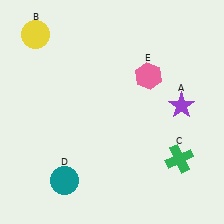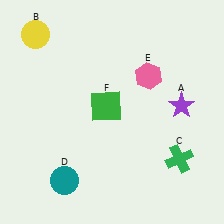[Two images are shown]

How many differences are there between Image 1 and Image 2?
There is 1 difference between the two images.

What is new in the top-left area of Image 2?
A green square (F) was added in the top-left area of Image 2.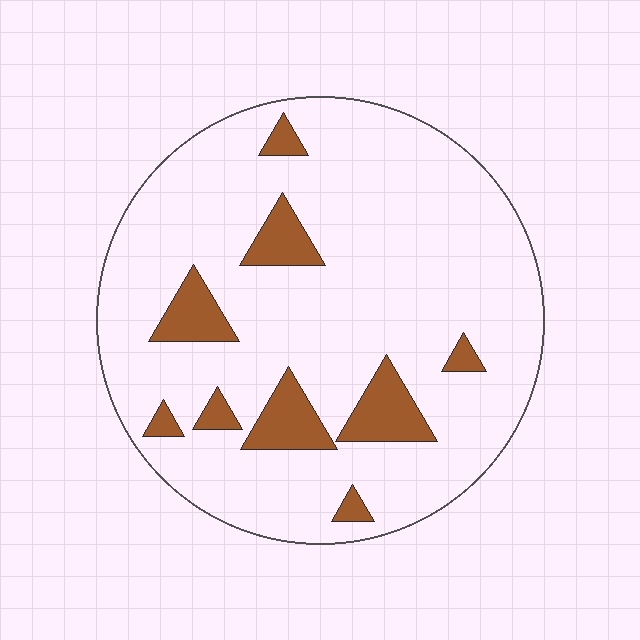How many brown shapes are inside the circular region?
9.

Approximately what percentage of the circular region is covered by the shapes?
Approximately 15%.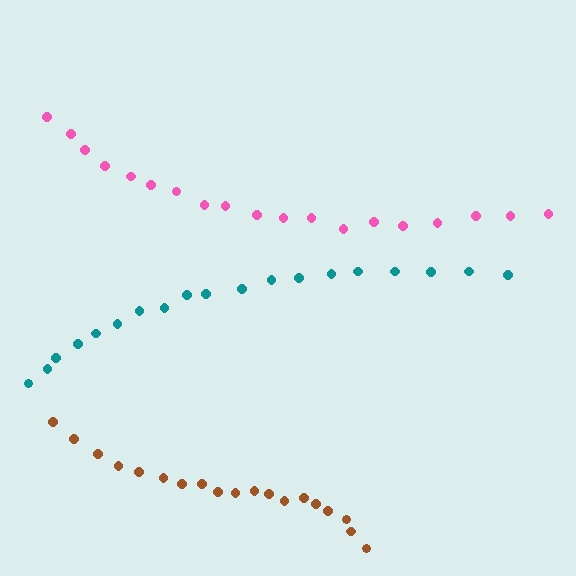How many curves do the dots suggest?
There are 3 distinct paths.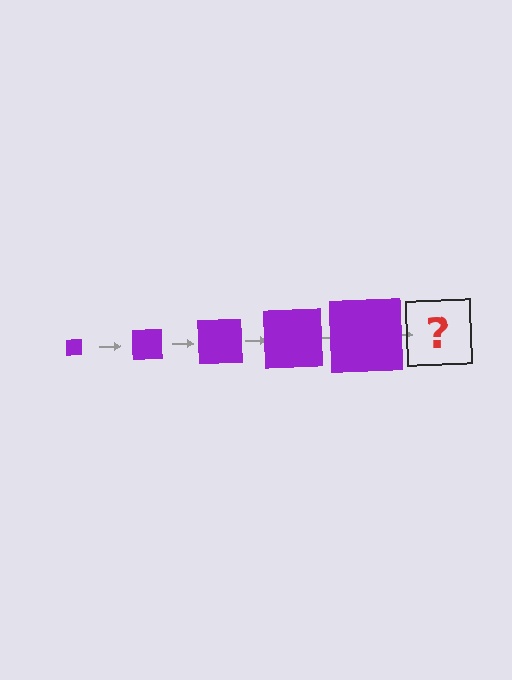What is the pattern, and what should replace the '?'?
The pattern is that the square gets progressively larger each step. The '?' should be a purple square, larger than the previous one.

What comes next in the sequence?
The next element should be a purple square, larger than the previous one.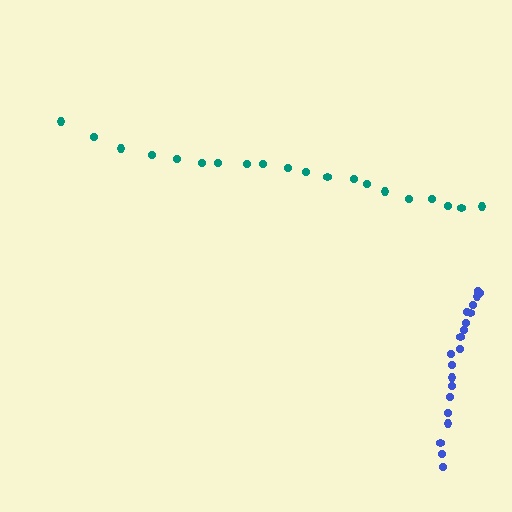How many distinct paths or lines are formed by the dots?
There are 2 distinct paths.